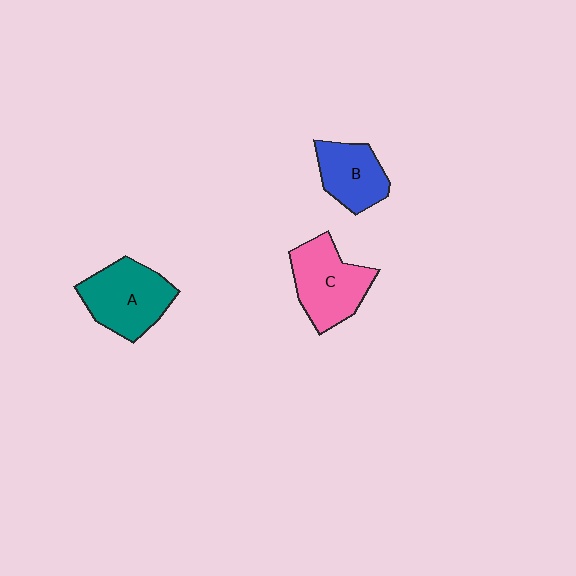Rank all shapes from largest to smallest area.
From largest to smallest: A (teal), C (pink), B (blue).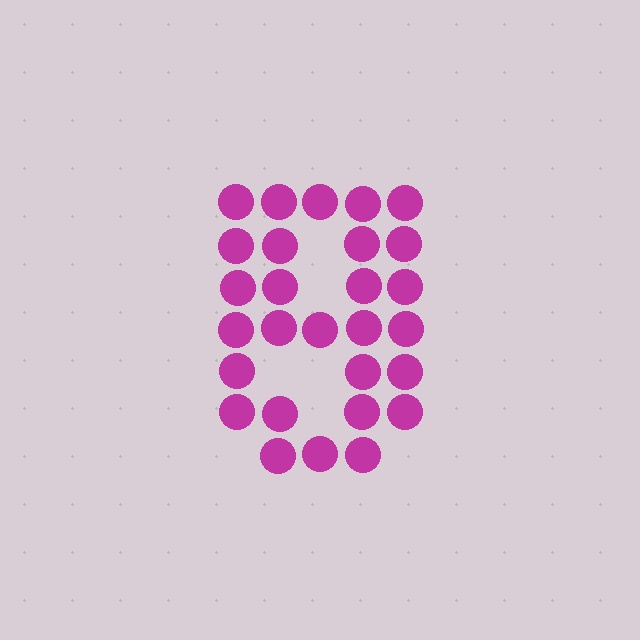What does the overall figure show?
The overall figure shows the digit 8.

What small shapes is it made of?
It is made of small circles.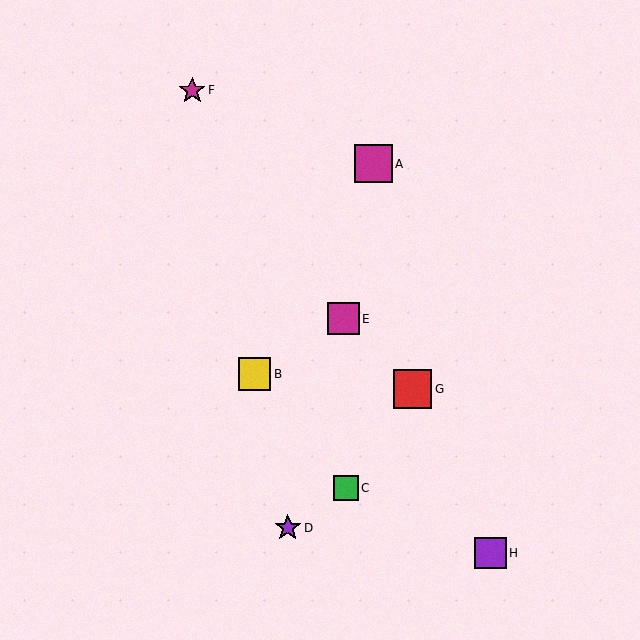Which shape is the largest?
The red square (labeled G) is the largest.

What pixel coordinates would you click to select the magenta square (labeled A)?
Click at (374, 164) to select the magenta square A.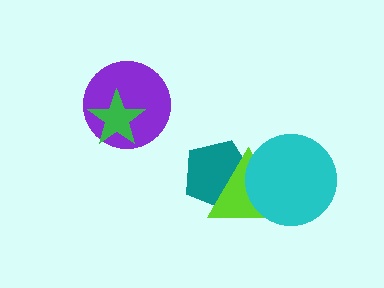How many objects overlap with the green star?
1 object overlaps with the green star.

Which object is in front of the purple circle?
The green star is in front of the purple circle.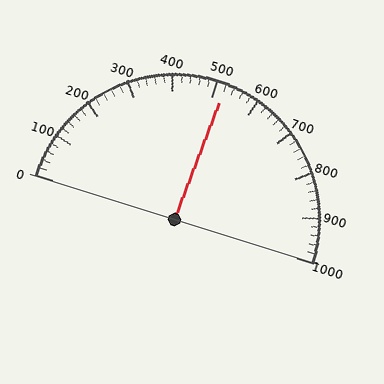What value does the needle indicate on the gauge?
The needle indicates approximately 520.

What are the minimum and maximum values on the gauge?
The gauge ranges from 0 to 1000.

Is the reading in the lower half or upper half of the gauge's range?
The reading is in the upper half of the range (0 to 1000).